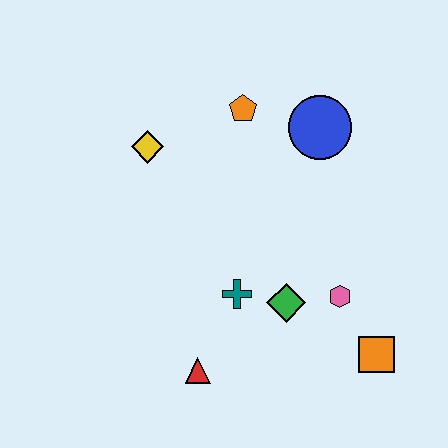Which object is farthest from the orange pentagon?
The orange square is farthest from the orange pentagon.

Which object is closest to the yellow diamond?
The orange pentagon is closest to the yellow diamond.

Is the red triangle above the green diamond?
No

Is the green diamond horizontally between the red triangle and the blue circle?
Yes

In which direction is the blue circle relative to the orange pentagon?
The blue circle is to the right of the orange pentagon.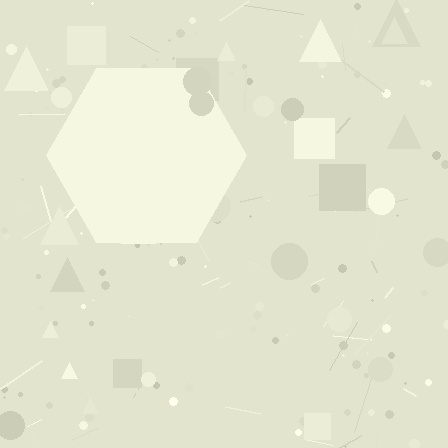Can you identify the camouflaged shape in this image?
The camouflaged shape is a hexagon.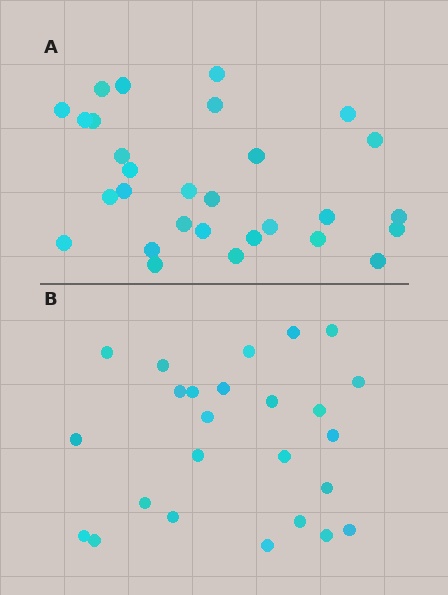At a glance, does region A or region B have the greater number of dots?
Region A (the top region) has more dots.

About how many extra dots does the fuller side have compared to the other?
Region A has about 4 more dots than region B.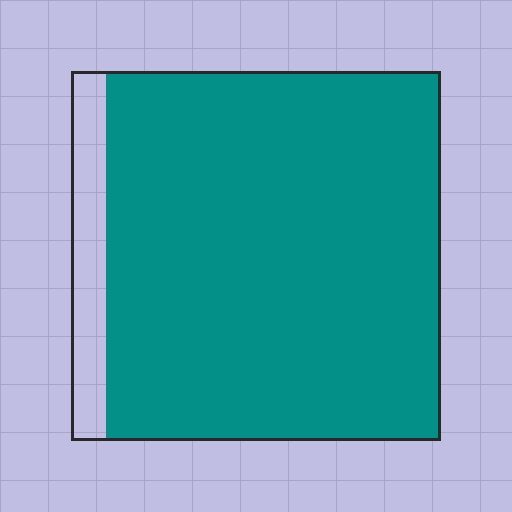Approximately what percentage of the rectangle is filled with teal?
Approximately 90%.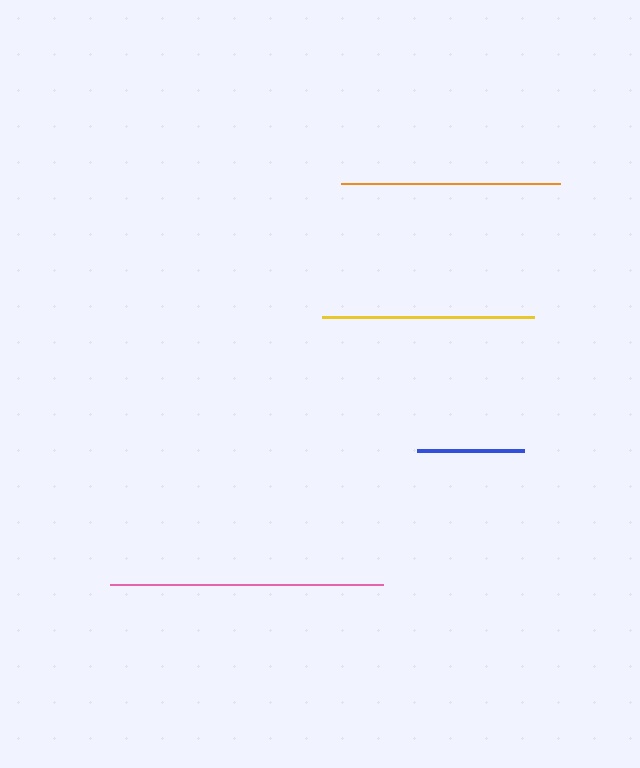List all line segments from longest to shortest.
From longest to shortest: pink, orange, yellow, blue.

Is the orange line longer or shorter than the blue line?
The orange line is longer than the blue line.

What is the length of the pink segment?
The pink segment is approximately 273 pixels long.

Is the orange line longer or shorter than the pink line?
The pink line is longer than the orange line.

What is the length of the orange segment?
The orange segment is approximately 218 pixels long.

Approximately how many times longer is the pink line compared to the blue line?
The pink line is approximately 2.6 times the length of the blue line.